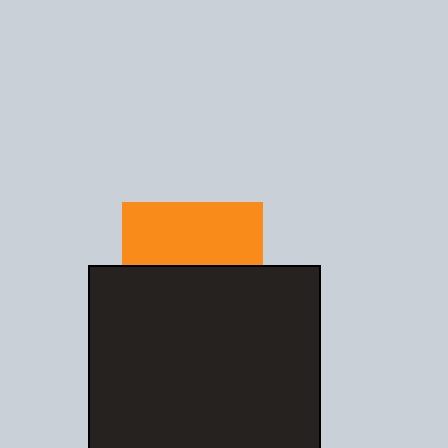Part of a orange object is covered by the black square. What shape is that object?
It is a square.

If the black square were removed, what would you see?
You would see the complete orange square.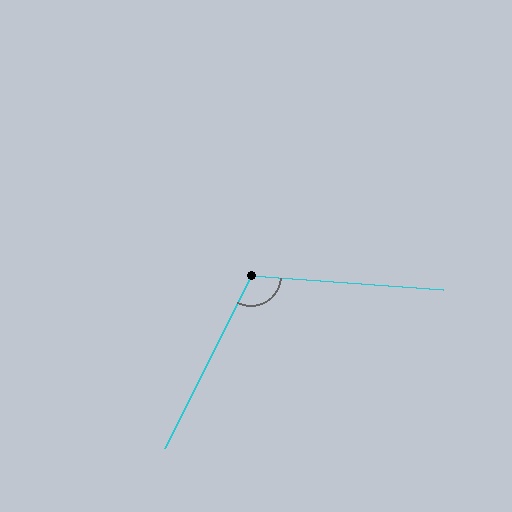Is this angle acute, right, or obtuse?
It is obtuse.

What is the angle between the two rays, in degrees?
Approximately 112 degrees.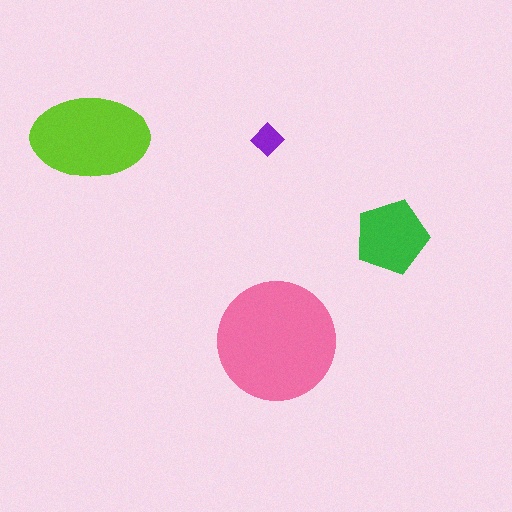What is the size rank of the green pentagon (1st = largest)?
3rd.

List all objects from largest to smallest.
The pink circle, the lime ellipse, the green pentagon, the purple diamond.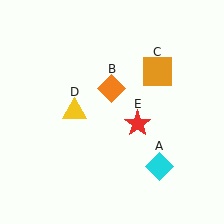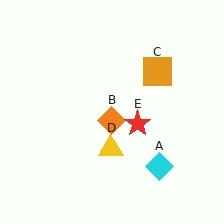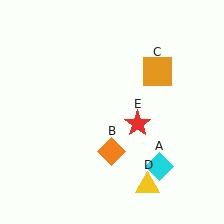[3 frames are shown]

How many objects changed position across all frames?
2 objects changed position: orange diamond (object B), yellow triangle (object D).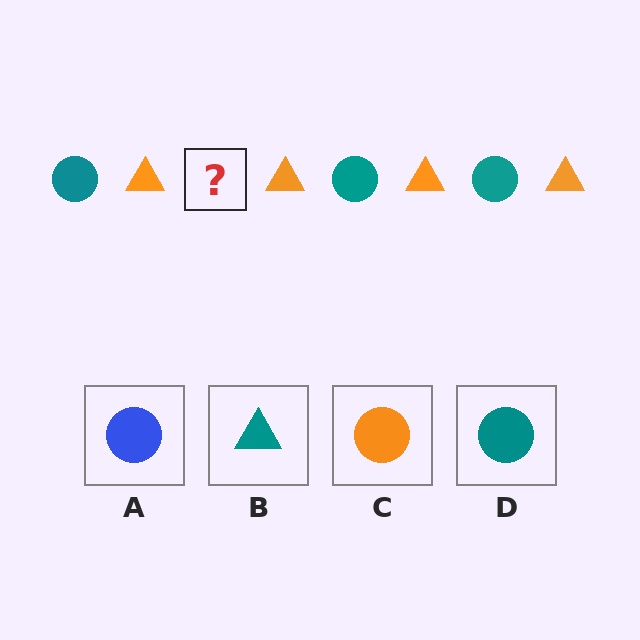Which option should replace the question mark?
Option D.